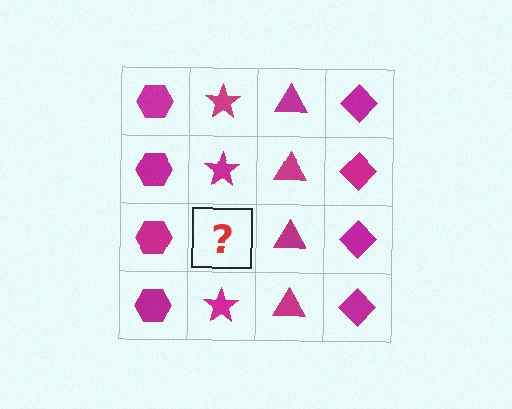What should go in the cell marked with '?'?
The missing cell should contain a magenta star.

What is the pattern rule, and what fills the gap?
The rule is that each column has a consistent shape. The gap should be filled with a magenta star.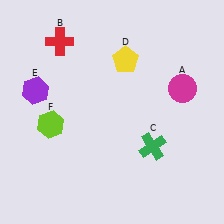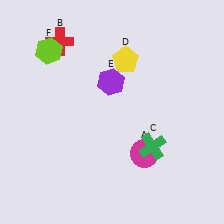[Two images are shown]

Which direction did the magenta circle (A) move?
The magenta circle (A) moved down.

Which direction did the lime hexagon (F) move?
The lime hexagon (F) moved up.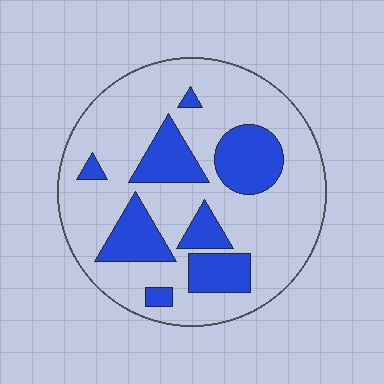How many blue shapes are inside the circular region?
8.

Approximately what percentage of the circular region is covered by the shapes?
Approximately 25%.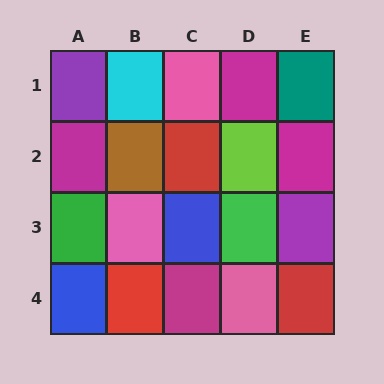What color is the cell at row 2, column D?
Lime.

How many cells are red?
3 cells are red.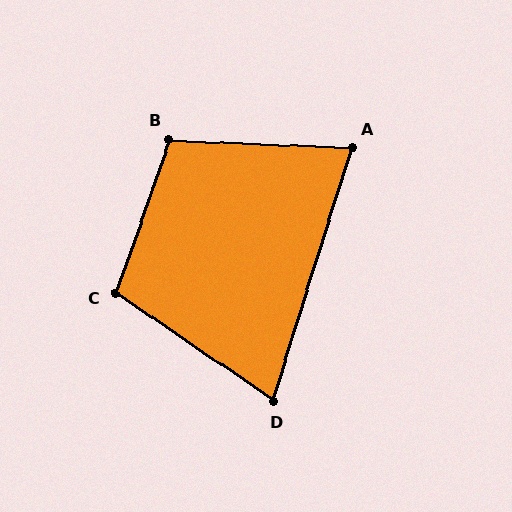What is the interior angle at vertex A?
Approximately 75 degrees (acute).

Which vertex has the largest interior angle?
B, at approximately 107 degrees.